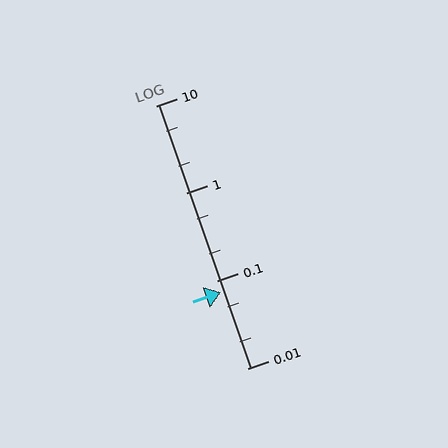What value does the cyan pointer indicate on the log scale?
The pointer indicates approximately 0.074.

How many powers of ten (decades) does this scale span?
The scale spans 3 decades, from 0.01 to 10.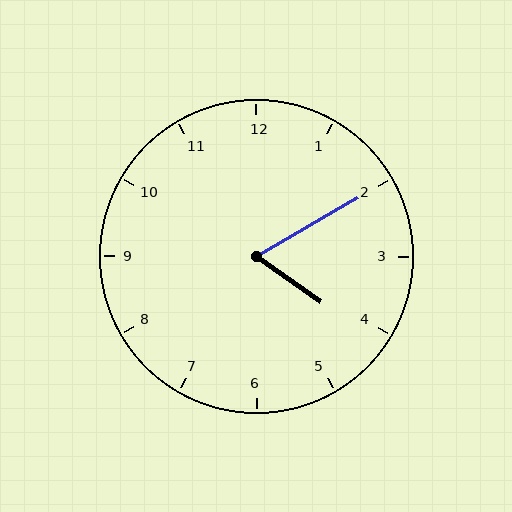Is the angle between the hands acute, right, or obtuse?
It is acute.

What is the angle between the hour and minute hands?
Approximately 65 degrees.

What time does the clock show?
4:10.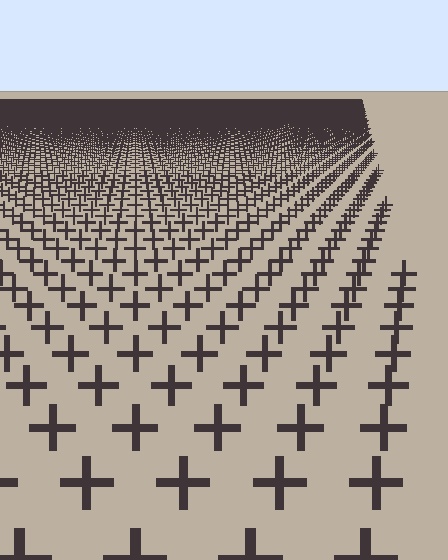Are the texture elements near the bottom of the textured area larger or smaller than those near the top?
Larger. Near the bottom, elements are closer to the viewer and appear at a bigger on-screen size.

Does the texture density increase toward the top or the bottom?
Density increases toward the top.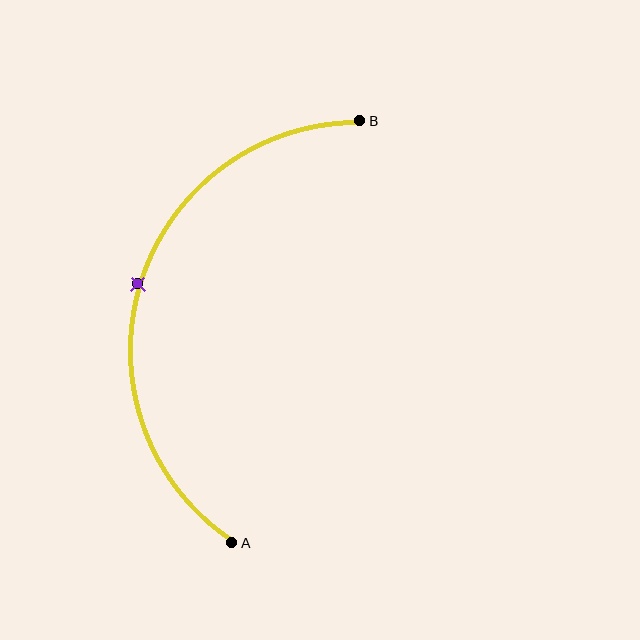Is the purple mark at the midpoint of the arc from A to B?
Yes. The purple mark lies on the arc at equal arc-length from both A and B — it is the arc midpoint.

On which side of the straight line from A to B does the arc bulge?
The arc bulges to the left of the straight line connecting A and B.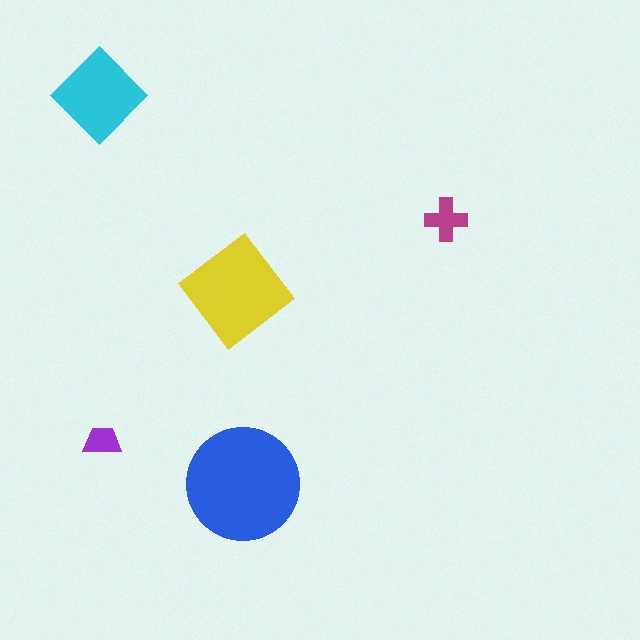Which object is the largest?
The blue circle.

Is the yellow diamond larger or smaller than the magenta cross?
Larger.